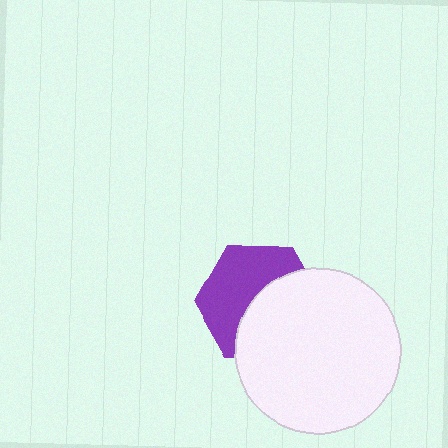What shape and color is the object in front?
The object in front is a white circle.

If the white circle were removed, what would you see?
You would see the complete purple hexagon.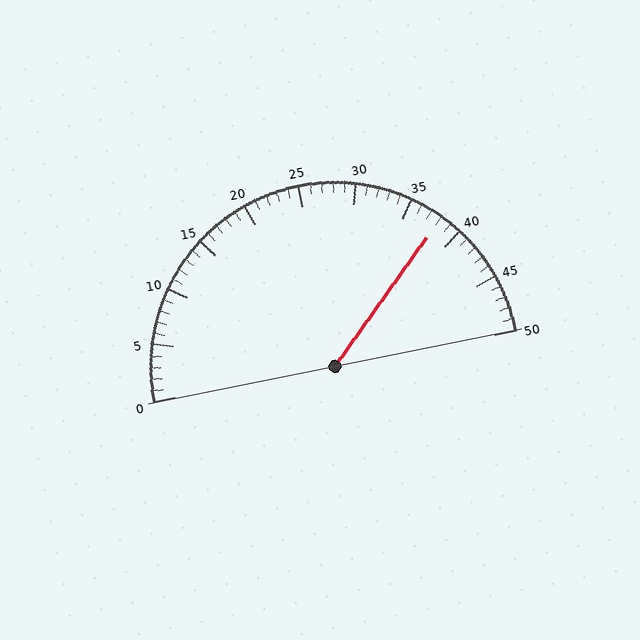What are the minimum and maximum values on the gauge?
The gauge ranges from 0 to 50.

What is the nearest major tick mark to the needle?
The nearest major tick mark is 40.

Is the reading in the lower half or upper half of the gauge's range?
The reading is in the upper half of the range (0 to 50).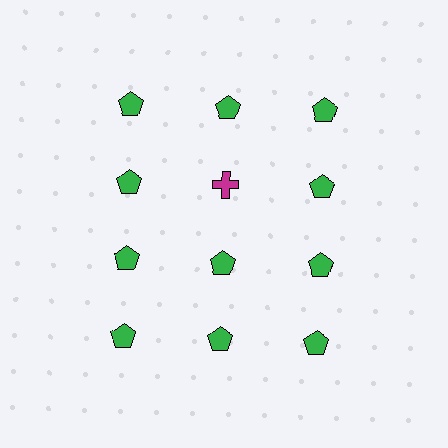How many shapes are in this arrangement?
There are 12 shapes arranged in a grid pattern.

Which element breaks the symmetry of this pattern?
The magenta cross in the second row, second from left column breaks the symmetry. All other shapes are green pentagons.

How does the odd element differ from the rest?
It differs in both color (magenta instead of green) and shape (cross instead of pentagon).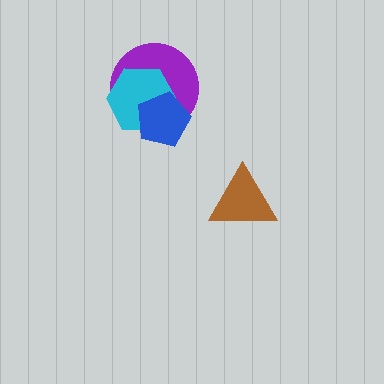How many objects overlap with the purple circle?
2 objects overlap with the purple circle.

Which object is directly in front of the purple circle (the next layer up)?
The cyan hexagon is directly in front of the purple circle.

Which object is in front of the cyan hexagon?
The blue pentagon is in front of the cyan hexagon.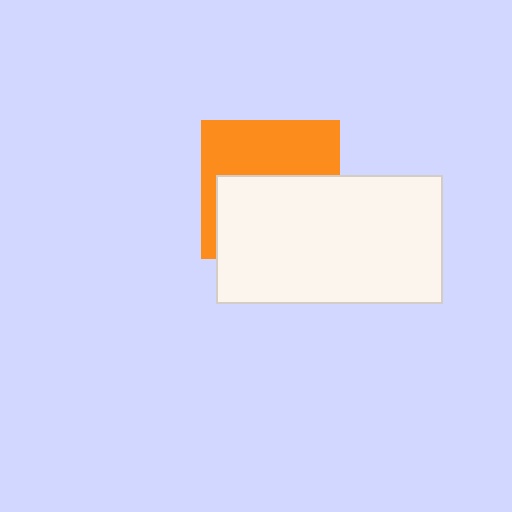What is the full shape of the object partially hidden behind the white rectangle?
The partially hidden object is an orange square.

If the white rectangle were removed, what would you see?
You would see the complete orange square.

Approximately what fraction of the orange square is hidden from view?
Roughly 54% of the orange square is hidden behind the white rectangle.